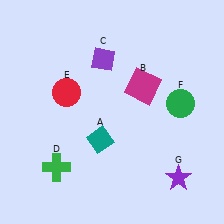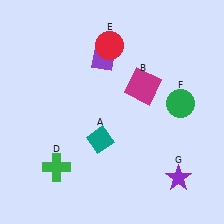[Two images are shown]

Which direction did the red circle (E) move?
The red circle (E) moved up.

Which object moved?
The red circle (E) moved up.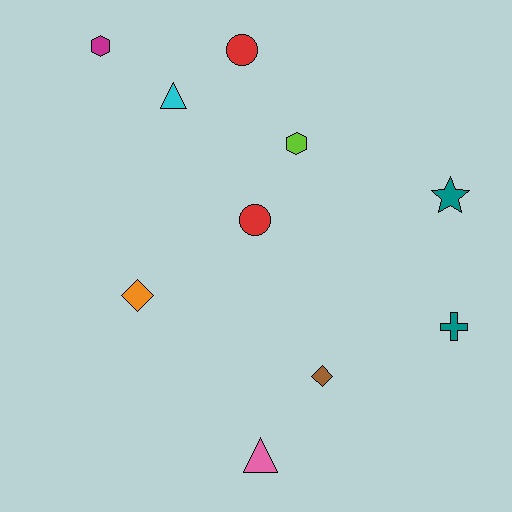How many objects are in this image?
There are 10 objects.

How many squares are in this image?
There are no squares.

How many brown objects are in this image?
There is 1 brown object.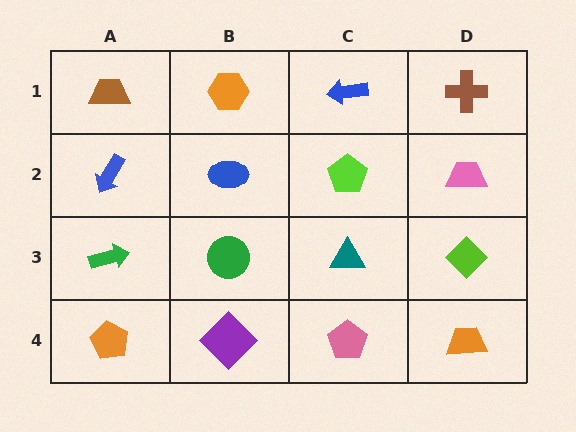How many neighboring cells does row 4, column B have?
3.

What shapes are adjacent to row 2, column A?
A brown trapezoid (row 1, column A), a green arrow (row 3, column A), a blue ellipse (row 2, column B).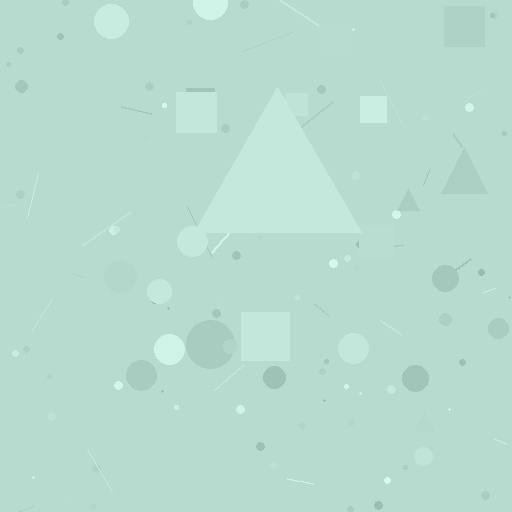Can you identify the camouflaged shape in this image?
The camouflaged shape is a triangle.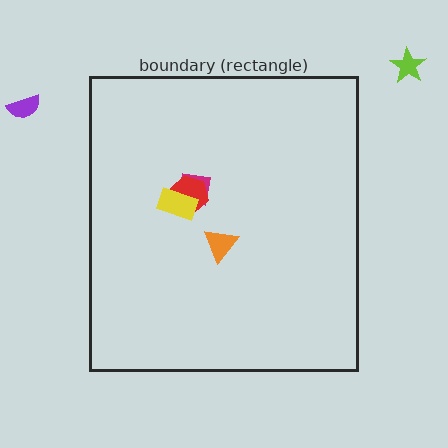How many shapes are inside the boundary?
4 inside, 2 outside.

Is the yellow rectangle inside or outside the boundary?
Inside.